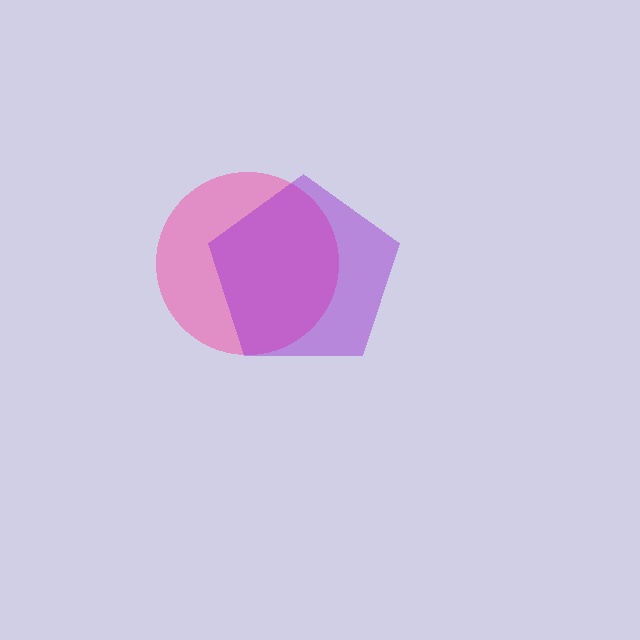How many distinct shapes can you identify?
There are 2 distinct shapes: a pink circle, a purple pentagon.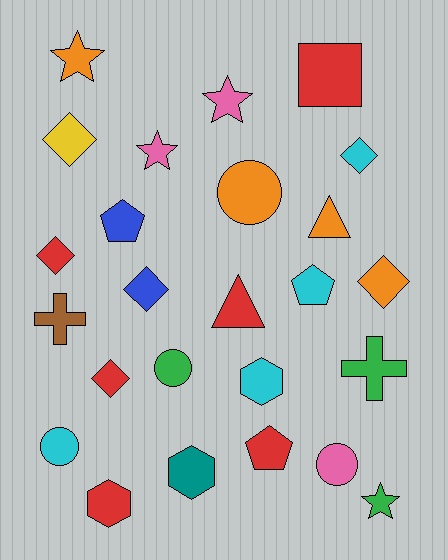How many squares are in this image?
There is 1 square.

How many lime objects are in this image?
There are no lime objects.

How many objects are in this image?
There are 25 objects.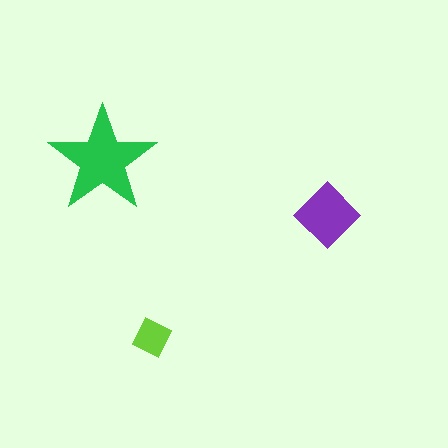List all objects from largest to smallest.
The green star, the purple diamond, the lime square.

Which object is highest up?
The green star is topmost.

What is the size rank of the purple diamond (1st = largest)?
2nd.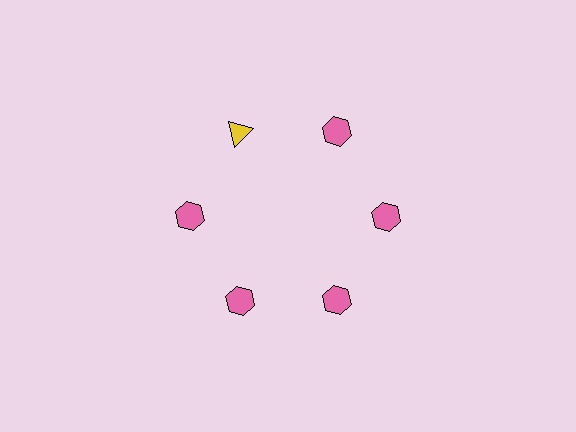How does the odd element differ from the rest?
It differs in both color (yellow instead of pink) and shape (triangle instead of hexagon).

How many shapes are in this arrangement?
There are 6 shapes arranged in a ring pattern.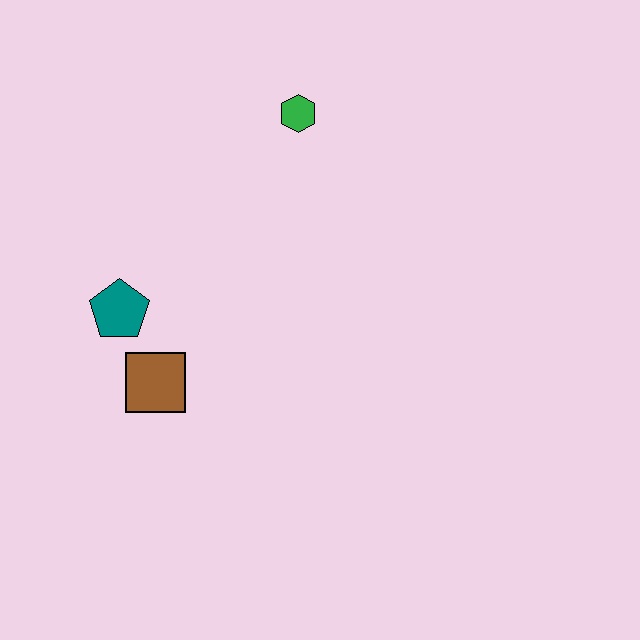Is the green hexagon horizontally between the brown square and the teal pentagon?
No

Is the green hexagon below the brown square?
No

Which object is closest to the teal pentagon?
The brown square is closest to the teal pentagon.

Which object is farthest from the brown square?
The green hexagon is farthest from the brown square.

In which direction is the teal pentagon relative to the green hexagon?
The teal pentagon is below the green hexagon.